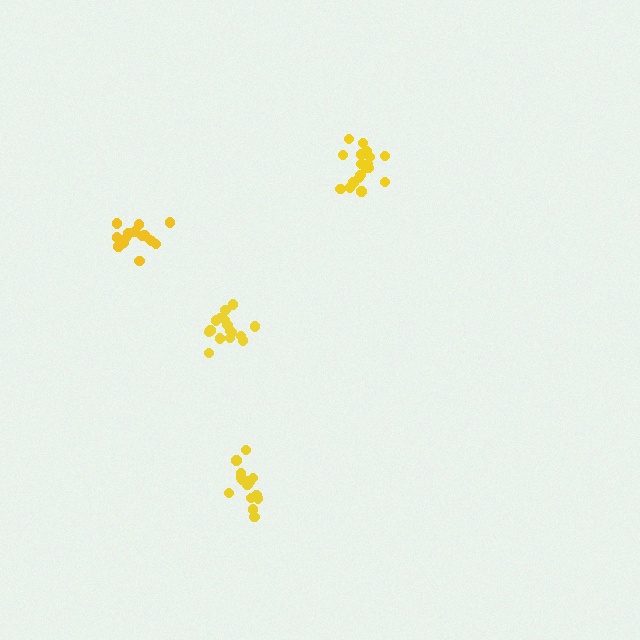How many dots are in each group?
Group 1: 18 dots, Group 2: 15 dots, Group 3: 17 dots, Group 4: 17 dots (67 total).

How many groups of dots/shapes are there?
There are 4 groups.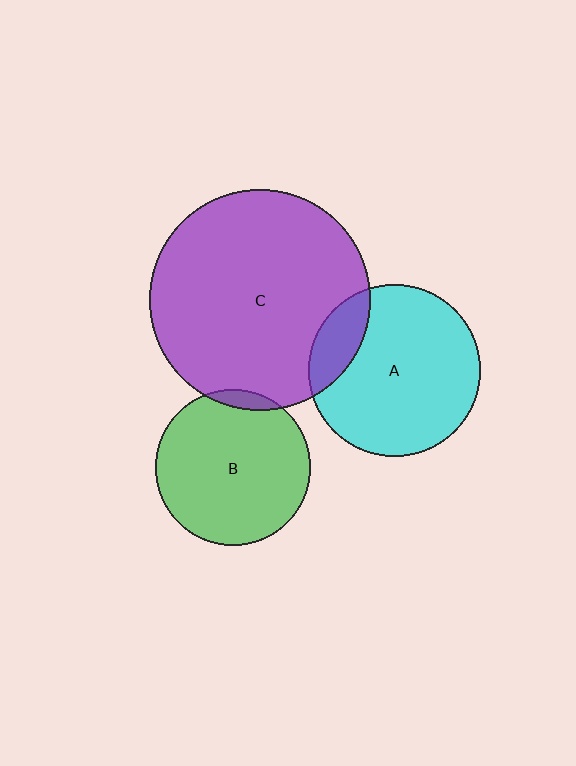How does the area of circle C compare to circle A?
Approximately 1.7 times.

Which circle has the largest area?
Circle C (purple).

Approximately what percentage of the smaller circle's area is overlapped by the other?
Approximately 5%.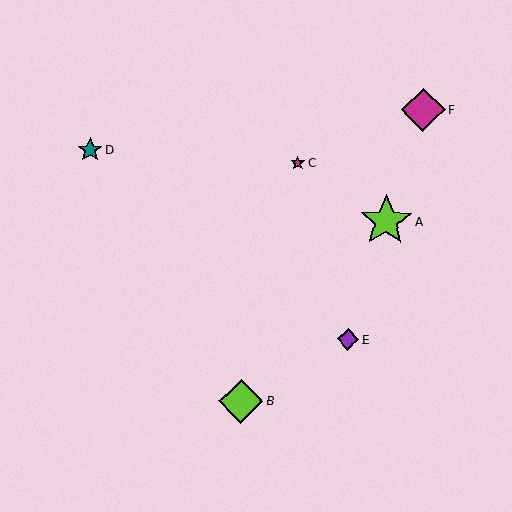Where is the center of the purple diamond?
The center of the purple diamond is at (348, 339).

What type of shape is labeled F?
Shape F is a magenta diamond.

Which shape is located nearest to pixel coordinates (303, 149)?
The magenta star (labeled C) at (297, 163) is nearest to that location.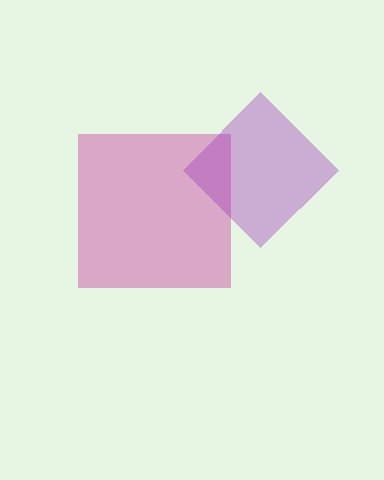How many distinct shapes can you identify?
There are 2 distinct shapes: a magenta square, a purple diamond.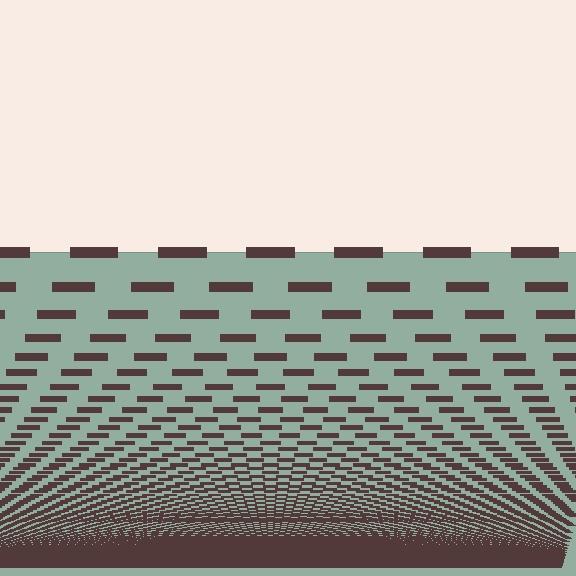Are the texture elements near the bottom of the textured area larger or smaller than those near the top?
Smaller. The gradient is inverted — elements near the bottom are smaller and denser.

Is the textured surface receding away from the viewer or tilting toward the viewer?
The surface appears to tilt toward the viewer. Texture elements get larger and sparser toward the top.